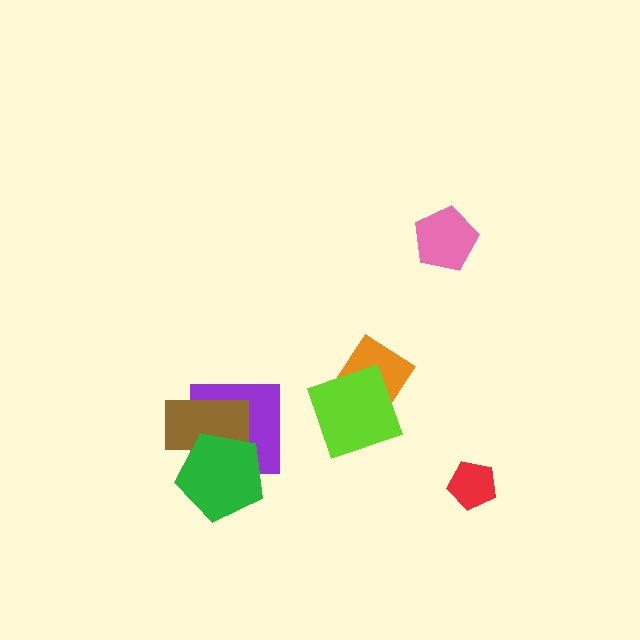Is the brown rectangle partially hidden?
Yes, it is partially covered by another shape.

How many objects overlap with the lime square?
1 object overlaps with the lime square.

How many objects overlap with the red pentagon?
0 objects overlap with the red pentagon.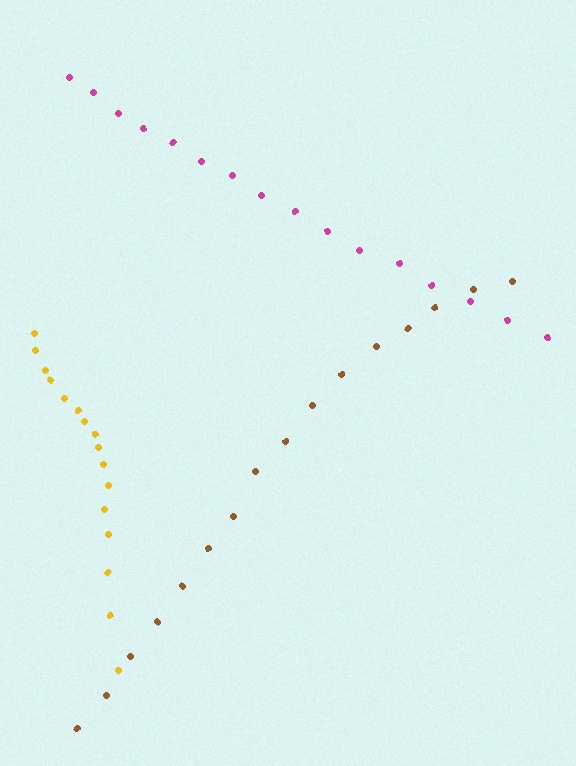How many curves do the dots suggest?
There are 3 distinct paths.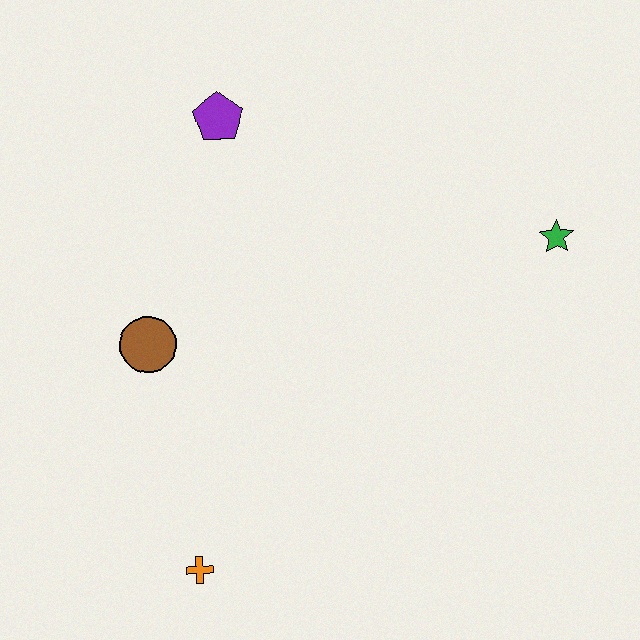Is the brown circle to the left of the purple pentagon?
Yes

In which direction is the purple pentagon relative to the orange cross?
The purple pentagon is above the orange cross.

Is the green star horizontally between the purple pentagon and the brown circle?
No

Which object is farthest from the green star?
The orange cross is farthest from the green star.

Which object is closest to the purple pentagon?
The brown circle is closest to the purple pentagon.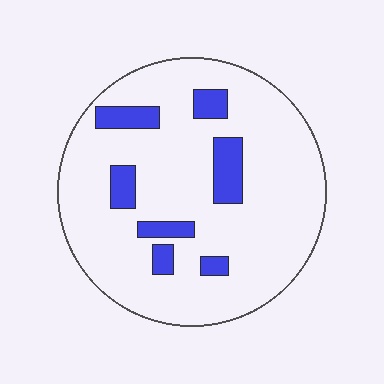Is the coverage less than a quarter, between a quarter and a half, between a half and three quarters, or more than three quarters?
Less than a quarter.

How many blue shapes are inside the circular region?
7.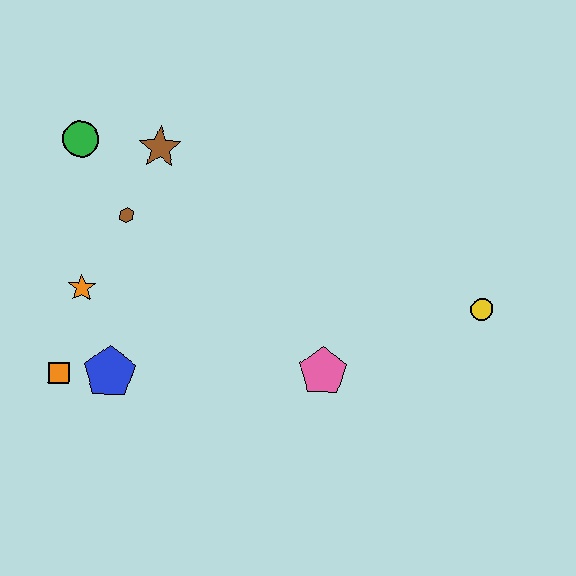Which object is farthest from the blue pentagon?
The yellow circle is farthest from the blue pentagon.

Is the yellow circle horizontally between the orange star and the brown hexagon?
No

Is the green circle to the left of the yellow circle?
Yes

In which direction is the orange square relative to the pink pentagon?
The orange square is to the left of the pink pentagon.